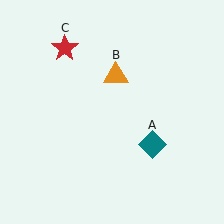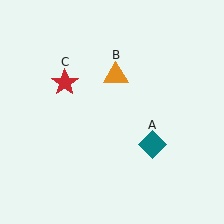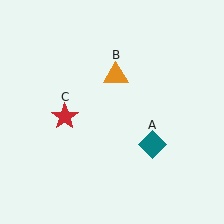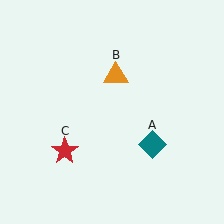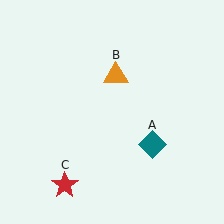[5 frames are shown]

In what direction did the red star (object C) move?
The red star (object C) moved down.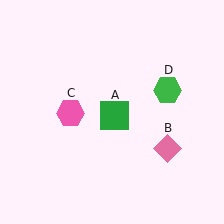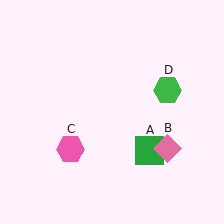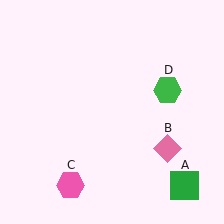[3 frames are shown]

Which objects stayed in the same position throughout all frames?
Pink diamond (object B) and green hexagon (object D) remained stationary.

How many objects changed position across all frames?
2 objects changed position: green square (object A), pink hexagon (object C).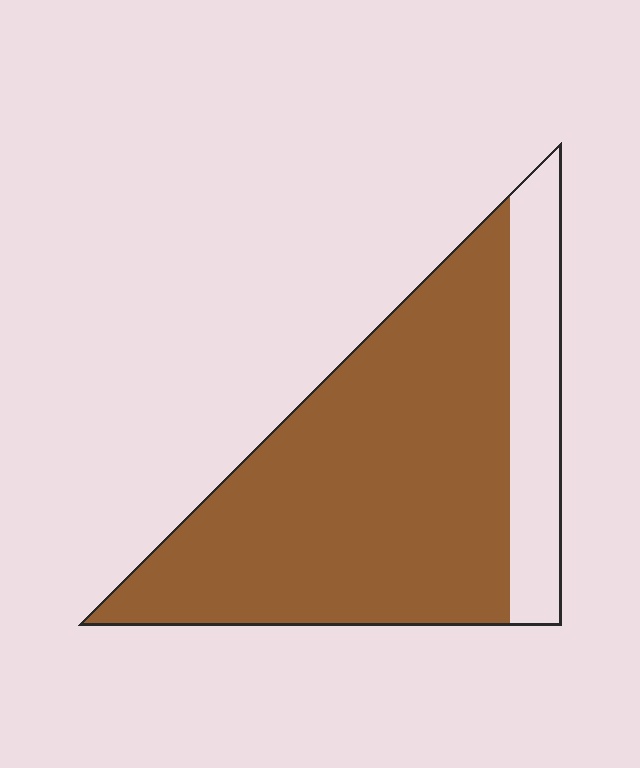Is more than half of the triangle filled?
Yes.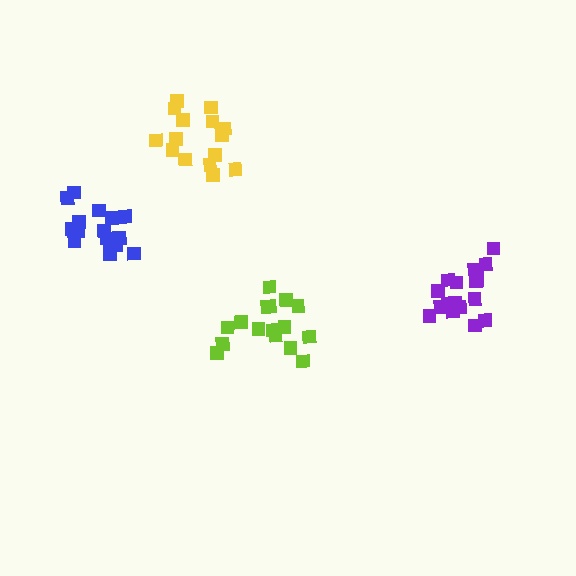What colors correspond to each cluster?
The clusters are colored: purple, lime, blue, yellow.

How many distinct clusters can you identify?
There are 4 distinct clusters.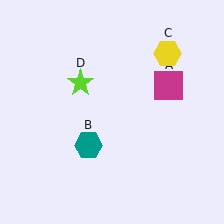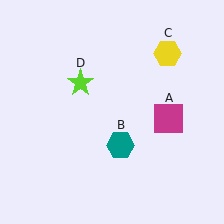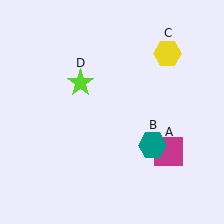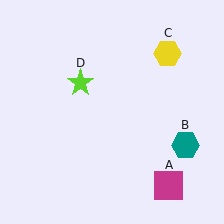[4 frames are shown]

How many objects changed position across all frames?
2 objects changed position: magenta square (object A), teal hexagon (object B).